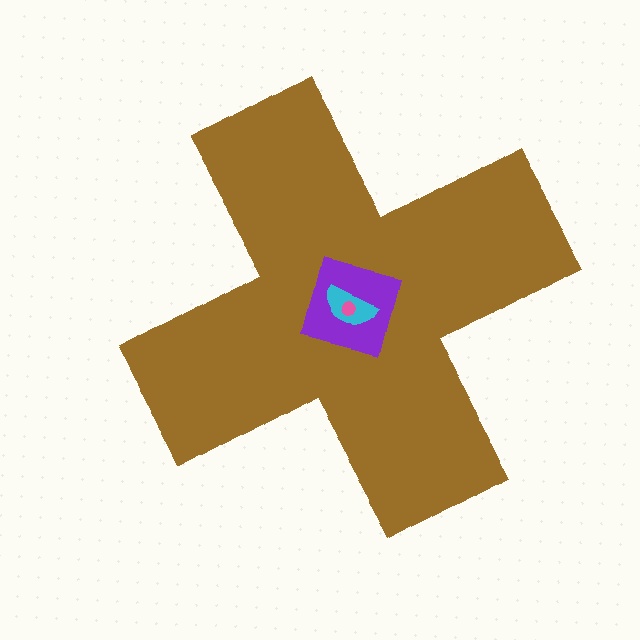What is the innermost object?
The pink circle.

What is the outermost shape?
The brown cross.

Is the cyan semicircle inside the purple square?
Yes.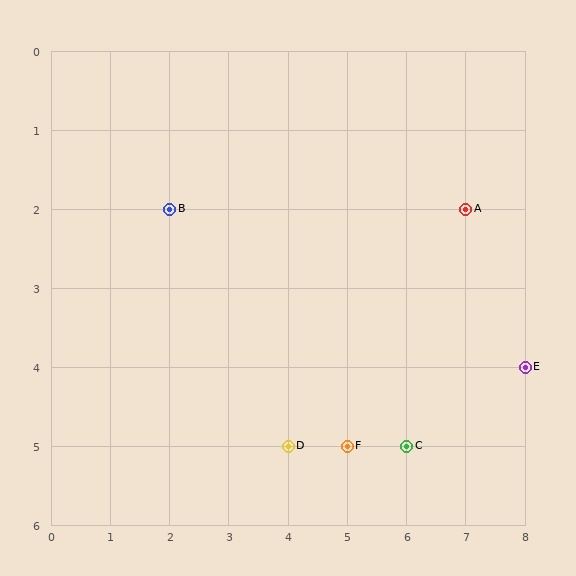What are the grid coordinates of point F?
Point F is at grid coordinates (5, 5).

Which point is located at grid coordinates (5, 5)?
Point F is at (5, 5).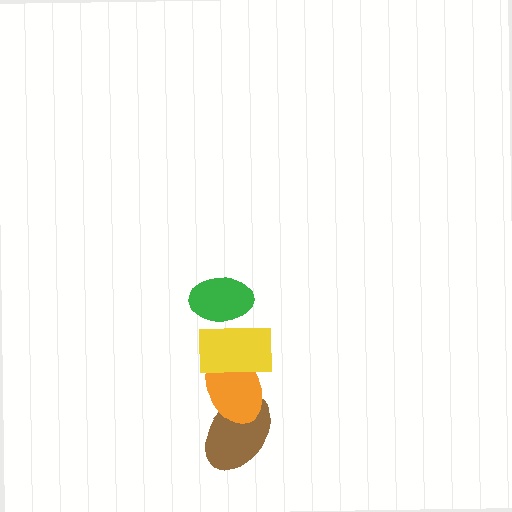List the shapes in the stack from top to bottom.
From top to bottom: the green ellipse, the yellow rectangle, the orange ellipse, the brown ellipse.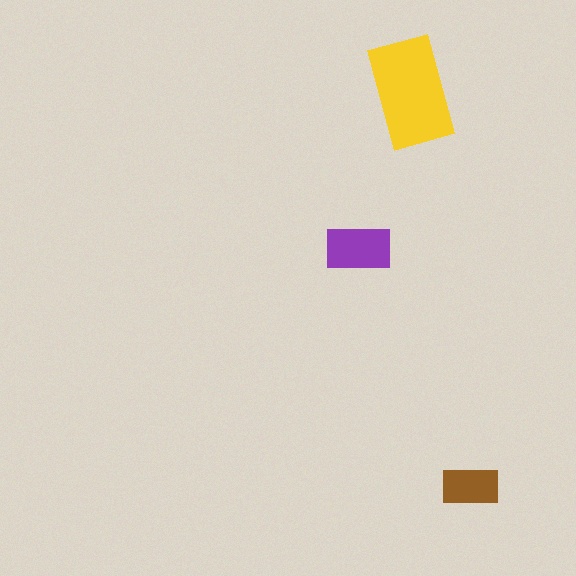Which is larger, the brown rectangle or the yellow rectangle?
The yellow one.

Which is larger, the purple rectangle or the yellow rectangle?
The yellow one.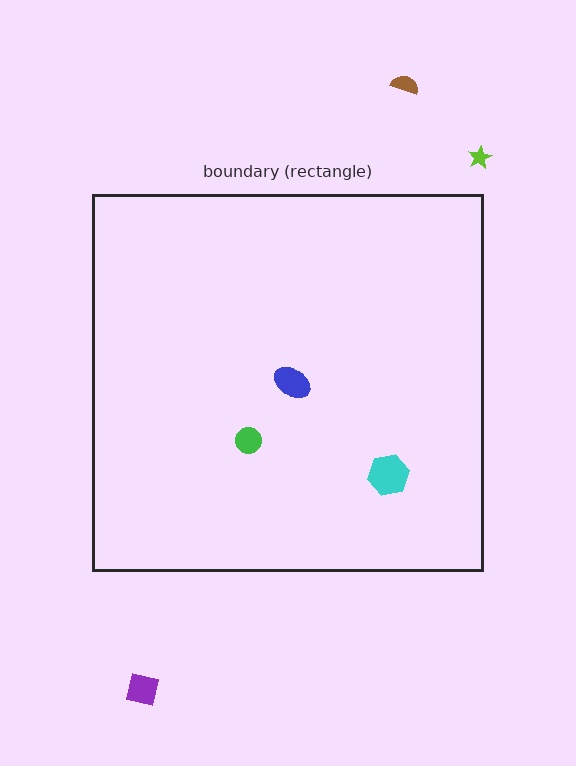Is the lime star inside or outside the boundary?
Outside.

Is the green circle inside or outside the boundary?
Inside.